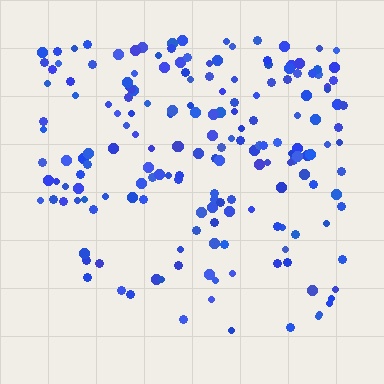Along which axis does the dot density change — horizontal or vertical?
Vertical.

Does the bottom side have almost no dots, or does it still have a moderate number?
Still a moderate number, just noticeably fewer than the top.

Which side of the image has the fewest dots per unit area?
The bottom.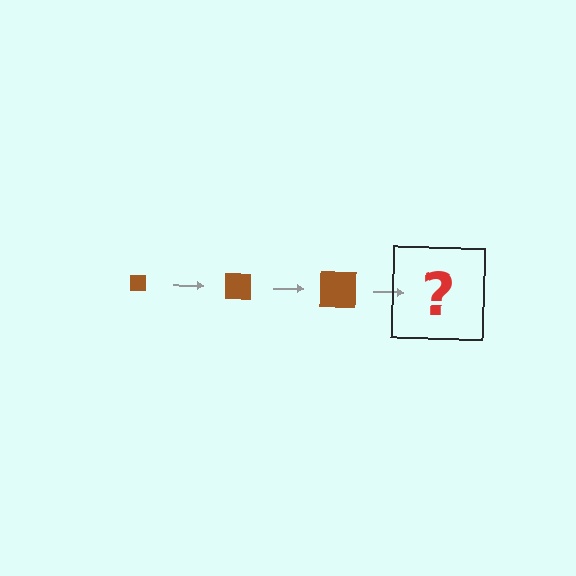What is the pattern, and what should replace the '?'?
The pattern is that the square gets progressively larger each step. The '?' should be a brown square, larger than the previous one.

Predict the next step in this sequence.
The next step is a brown square, larger than the previous one.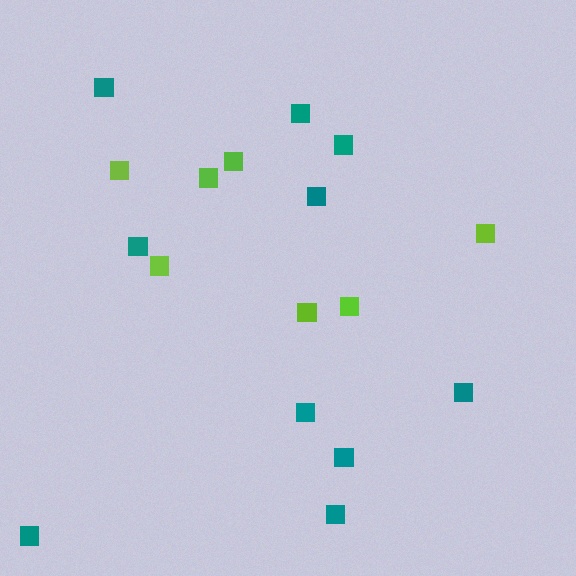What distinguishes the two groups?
There are 2 groups: one group of lime squares (7) and one group of teal squares (10).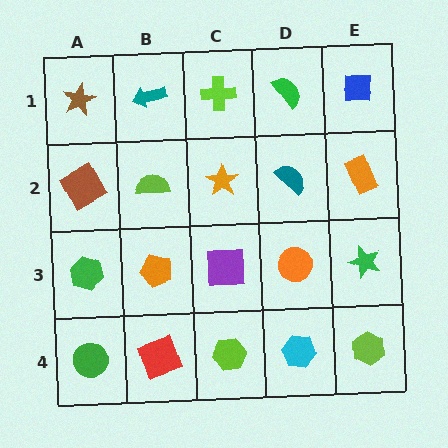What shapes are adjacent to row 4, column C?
A purple square (row 3, column C), a red square (row 4, column B), a cyan hexagon (row 4, column D).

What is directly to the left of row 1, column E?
A green semicircle.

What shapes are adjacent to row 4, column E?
A green star (row 3, column E), a cyan hexagon (row 4, column D).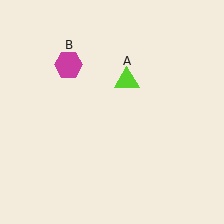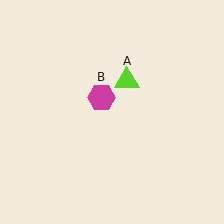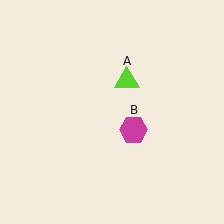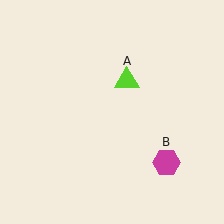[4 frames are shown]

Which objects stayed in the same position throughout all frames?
Lime triangle (object A) remained stationary.